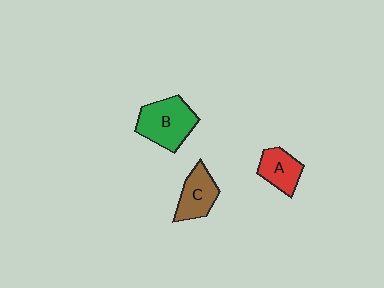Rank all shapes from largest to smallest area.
From largest to smallest: B (green), C (brown), A (red).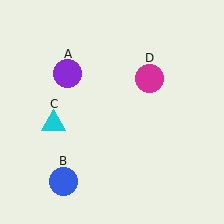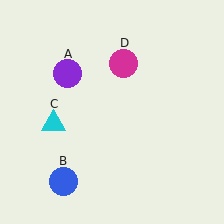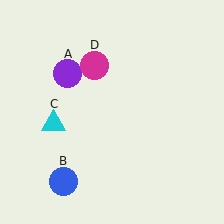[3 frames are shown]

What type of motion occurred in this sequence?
The magenta circle (object D) rotated counterclockwise around the center of the scene.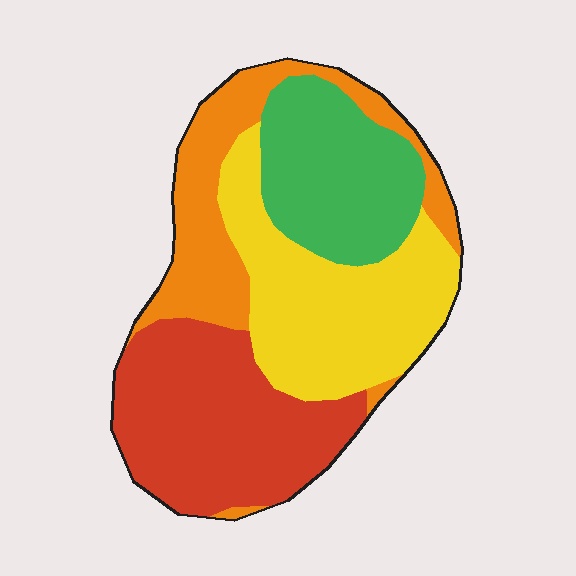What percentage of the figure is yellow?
Yellow takes up about one quarter (1/4) of the figure.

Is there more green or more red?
Red.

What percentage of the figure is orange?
Orange covers around 20% of the figure.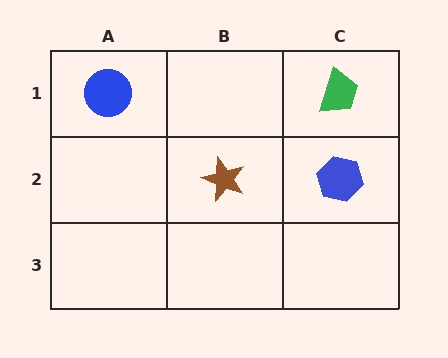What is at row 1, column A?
A blue circle.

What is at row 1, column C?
A green trapezoid.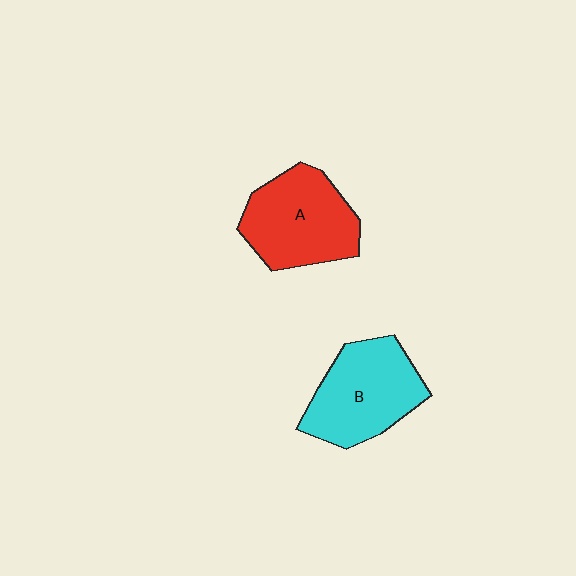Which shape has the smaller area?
Shape A (red).